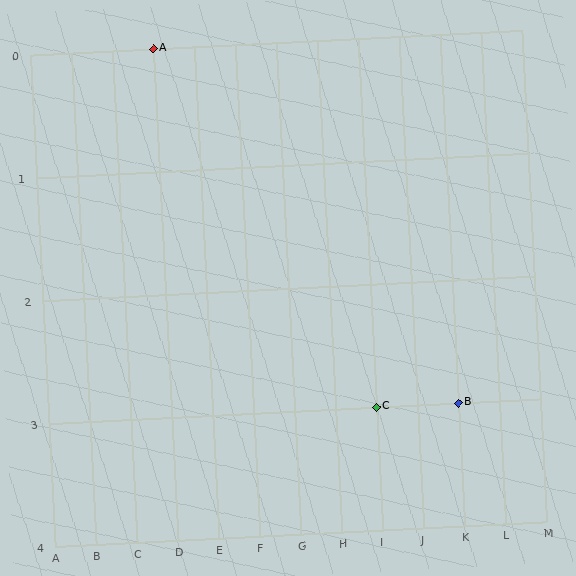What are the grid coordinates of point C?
Point C is at grid coordinates (I, 3).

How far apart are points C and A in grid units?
Points C and A are 5 columns and 3 rows apart (about 5.8 grid units diagonally).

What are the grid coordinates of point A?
Point A is at grid coordinates (D, 0).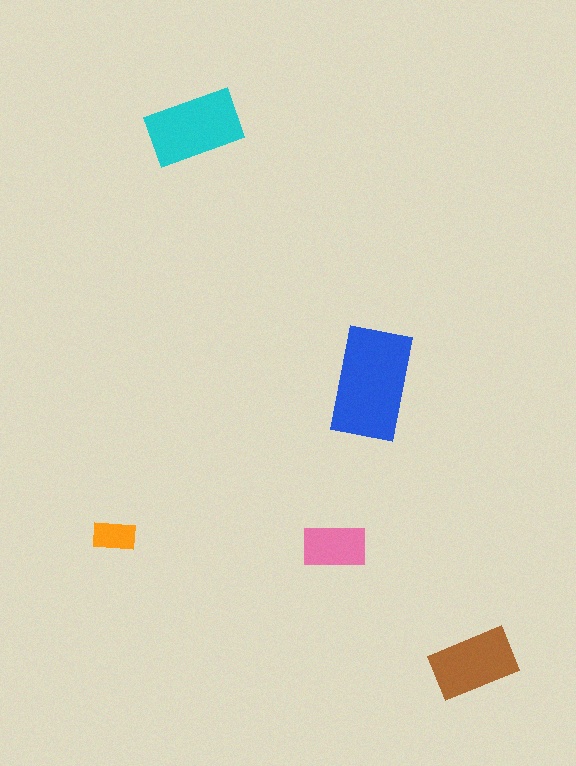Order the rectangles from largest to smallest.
the blue one, the cyan one, the brown one, the pink one, the orange one.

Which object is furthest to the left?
The orange rectangle is leftmost.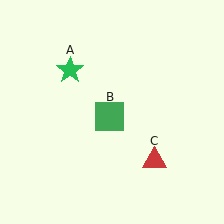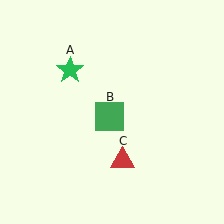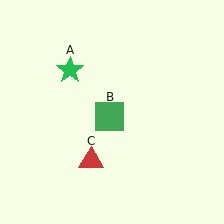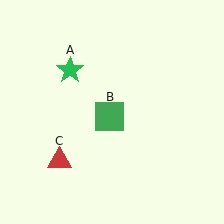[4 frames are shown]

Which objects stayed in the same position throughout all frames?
Green star (object A) and green square (object B) remained stationary.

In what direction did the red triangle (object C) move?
The red triangle (object C) moved left.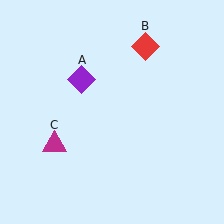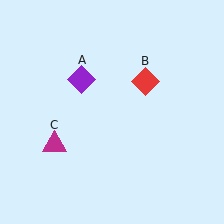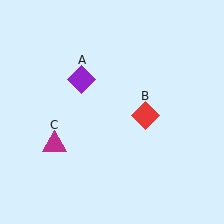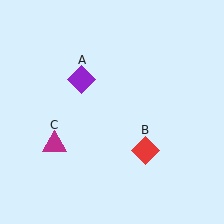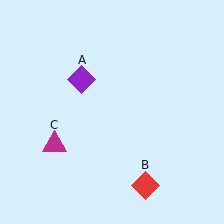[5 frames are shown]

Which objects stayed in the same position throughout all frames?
Purple diamond (object A) and magenta triangle (object C) remained stationary.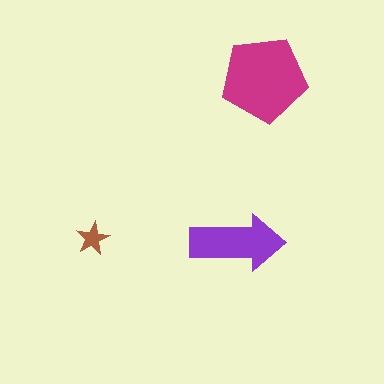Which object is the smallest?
The brown star.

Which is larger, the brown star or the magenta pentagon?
The magenta pentagon.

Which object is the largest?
The magenta pentagon.